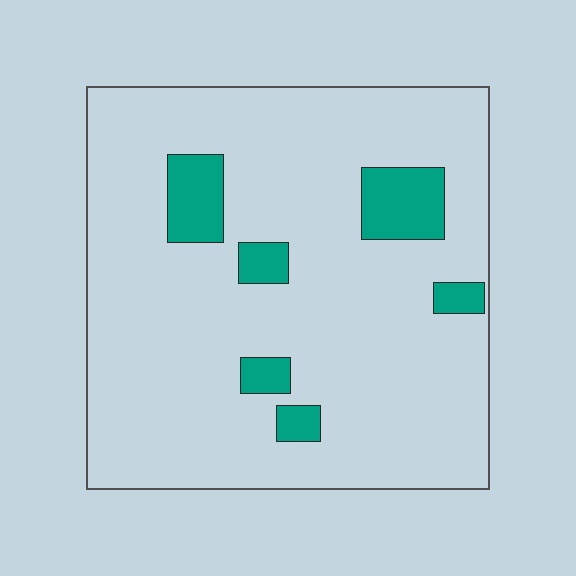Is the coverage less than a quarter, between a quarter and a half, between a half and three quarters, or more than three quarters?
Less than a quarter.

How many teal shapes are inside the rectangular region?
6.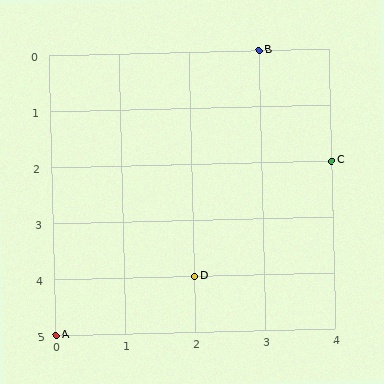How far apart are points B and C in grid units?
Points B and C are 1 column and 2 rows apart (about 2.2 grid units diagonally).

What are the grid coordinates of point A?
Point A is at grid coordinates (0, 5).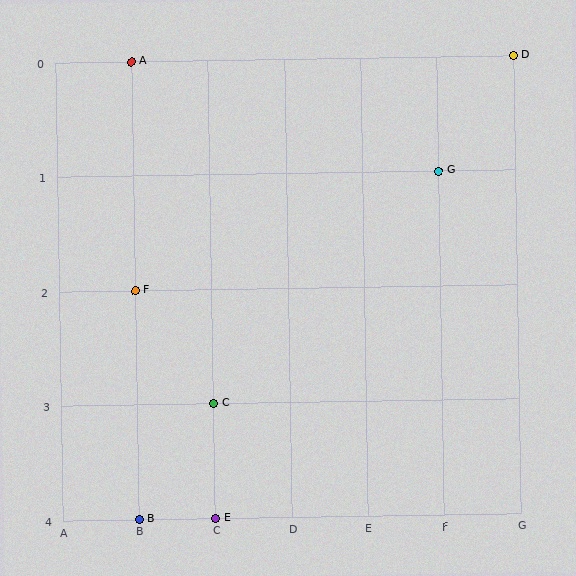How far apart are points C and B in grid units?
Points C and B are 1 column and 1 row apart (about 1.4 grid units diagonally).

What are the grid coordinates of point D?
Point D is at grid coordinates (G, 0).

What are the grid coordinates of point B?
Point B is at grid coordinates (B, 4).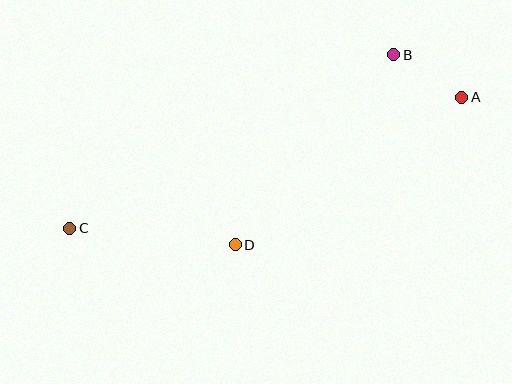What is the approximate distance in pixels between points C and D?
The distance between C and D is approximately 167 pixels.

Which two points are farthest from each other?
Points A and C are farthest from each other.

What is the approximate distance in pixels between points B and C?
The distance between B and C is approximately 368 pixels.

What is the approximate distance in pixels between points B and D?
The distance between B and D is approximately 248 pixels.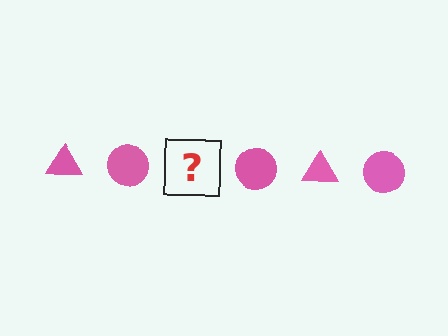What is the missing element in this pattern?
The missing element is a pink triangle.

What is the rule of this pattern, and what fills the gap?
The rule is that the pattern cycles through triangle, circle shapes in pink. The gap should be filled with a pink triangle.